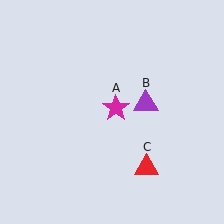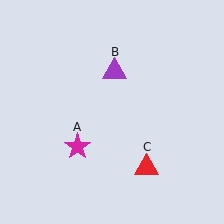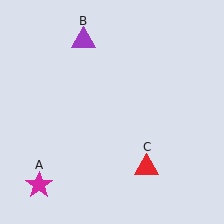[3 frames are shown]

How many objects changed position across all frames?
2 objects changed position: magenta star (object A), purple triangle (object B).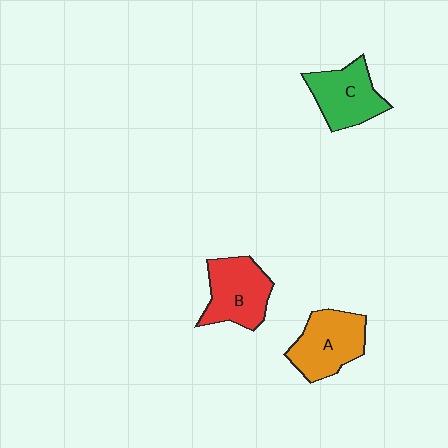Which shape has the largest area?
Shape A (orange).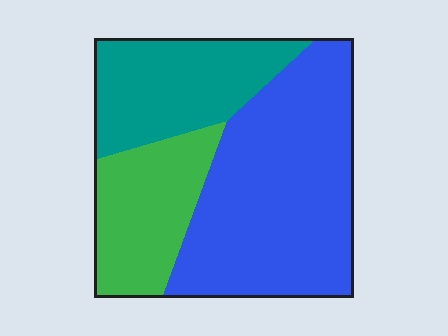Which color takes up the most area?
Blue, at roughly 50%.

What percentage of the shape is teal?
Teal covers around 25% of the shape.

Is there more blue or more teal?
Blue.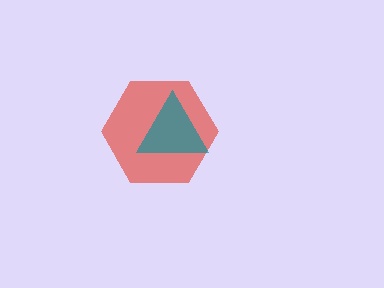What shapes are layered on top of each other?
The layered shapes are: a red hexagon, a teal triangle.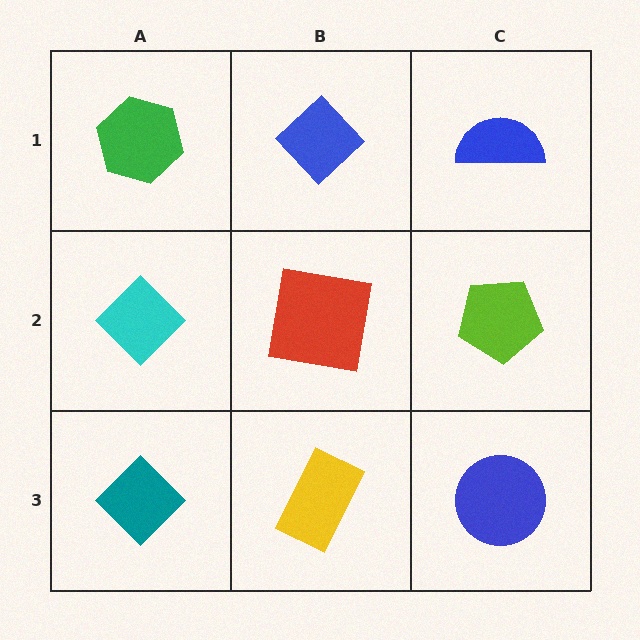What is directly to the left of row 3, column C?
A yellow rectangle.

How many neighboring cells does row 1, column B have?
3.